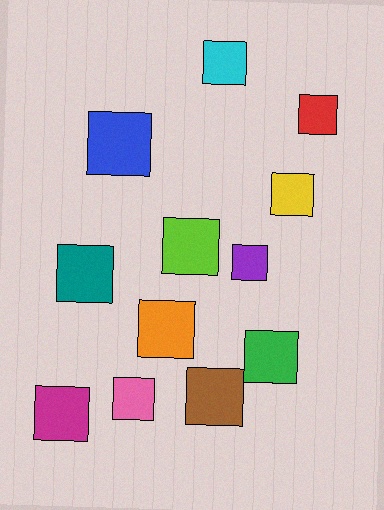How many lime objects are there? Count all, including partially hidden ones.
There is 1 lime object.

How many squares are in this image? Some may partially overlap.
There are 12 squares.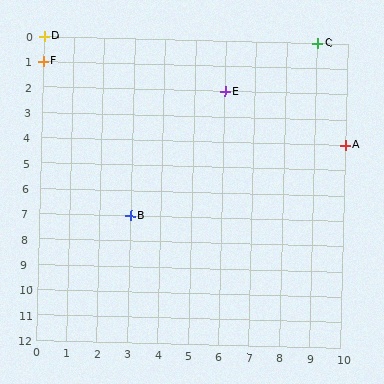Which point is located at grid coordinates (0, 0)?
Point D is at (0, 0).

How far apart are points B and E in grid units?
Points B and E are 3 columns and 5 rows apart (about 5.8 grid units diagonally).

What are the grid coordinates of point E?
Point E is at grid coordinates (6, 2).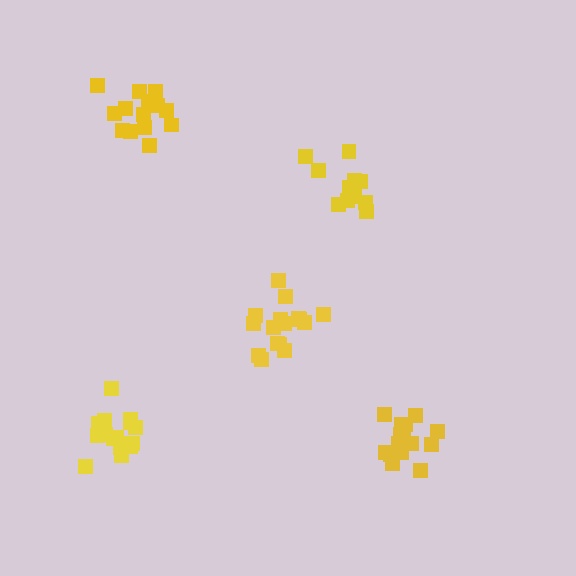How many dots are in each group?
Group 1: 11 dots, Group 2: 17 dots, Group 3: 16 dots, Group 4: 14 dots, Group 5: 16 dots (74 total).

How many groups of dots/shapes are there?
There are 5 groups.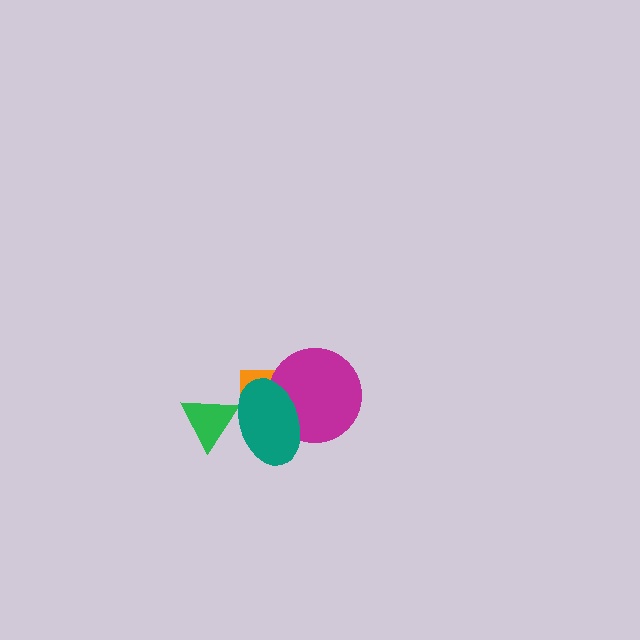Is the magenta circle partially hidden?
Yes, it is partially covered by another shape.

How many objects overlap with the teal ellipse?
3 objects overlap with the teal ellipse.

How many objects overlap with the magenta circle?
2 objects overlap with the magenta circle.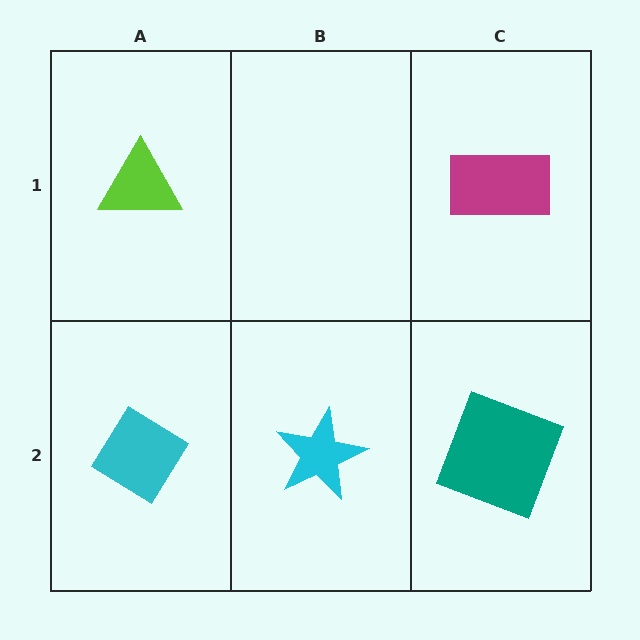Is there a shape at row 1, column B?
No, that cell is empty.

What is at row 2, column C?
A teal square.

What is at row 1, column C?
A magenta rectangle.